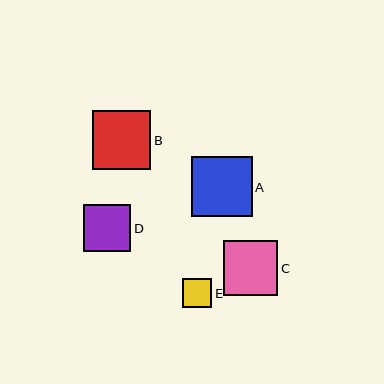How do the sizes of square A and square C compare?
Square A and square C are approximately the same size.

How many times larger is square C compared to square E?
Square C is approximately 1.9 times the size of square E.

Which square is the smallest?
Square E is the smallest with a size of approximately 29 pixels.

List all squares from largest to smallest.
From largest to smallest: A, B, C, D, E.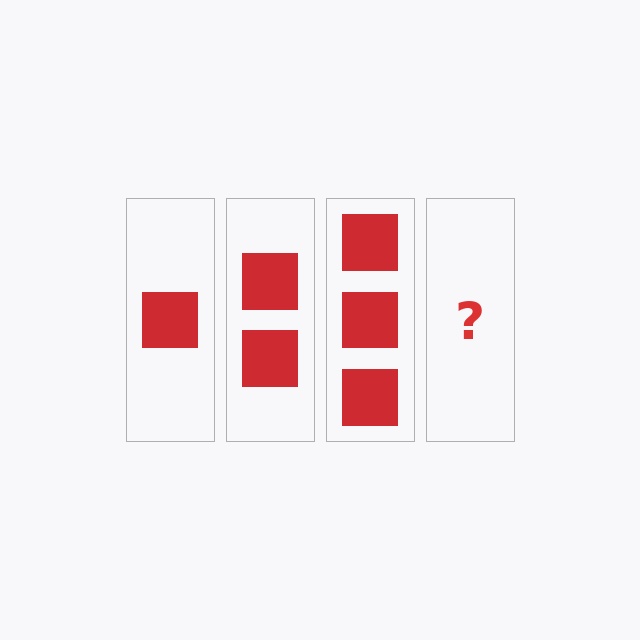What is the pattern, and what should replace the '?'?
The pattern is that each step adds one more square. The '?' should be 4 squares.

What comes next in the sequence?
The next element should be 4 squares.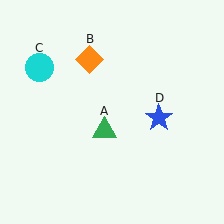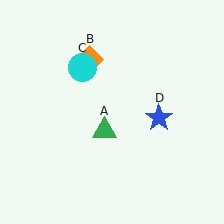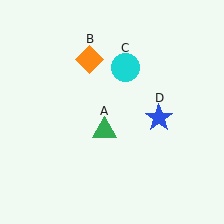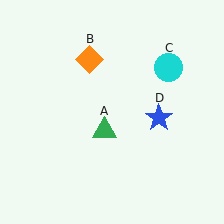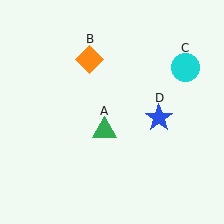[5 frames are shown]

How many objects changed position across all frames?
1 object changed position: cyan circle (object C).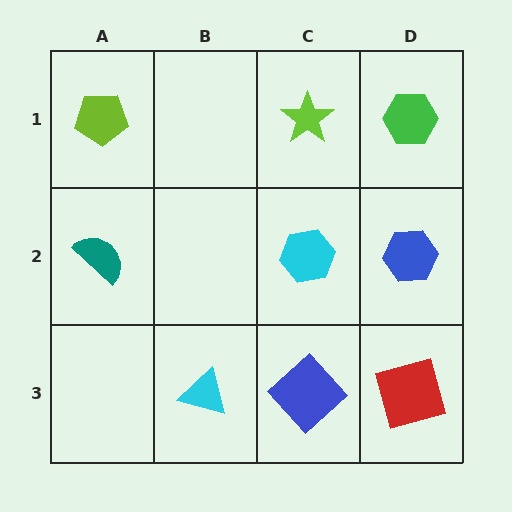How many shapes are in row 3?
3 shapes.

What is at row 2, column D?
A blue hexagon.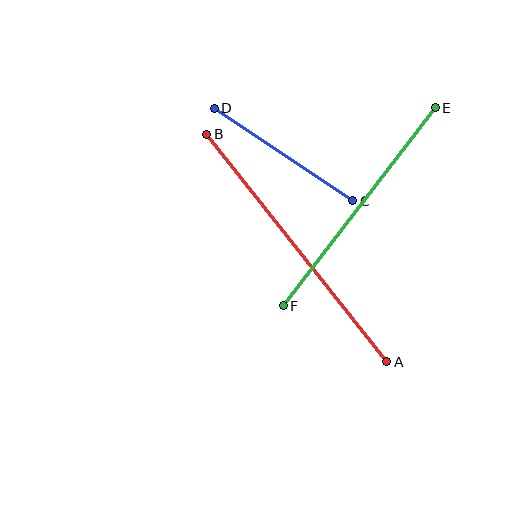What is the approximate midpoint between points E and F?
The midpoint is at approximately (359, 207) pixels.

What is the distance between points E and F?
The distance is approximately 249 pixels.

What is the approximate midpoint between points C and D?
The midpoint is at approximately (283, 155) pixels.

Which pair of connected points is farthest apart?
Points A and B are farthest apart.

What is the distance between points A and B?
The distance is approximately 290 pixels.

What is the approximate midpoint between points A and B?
The midpoint is at approximately (297, 248) pixels.